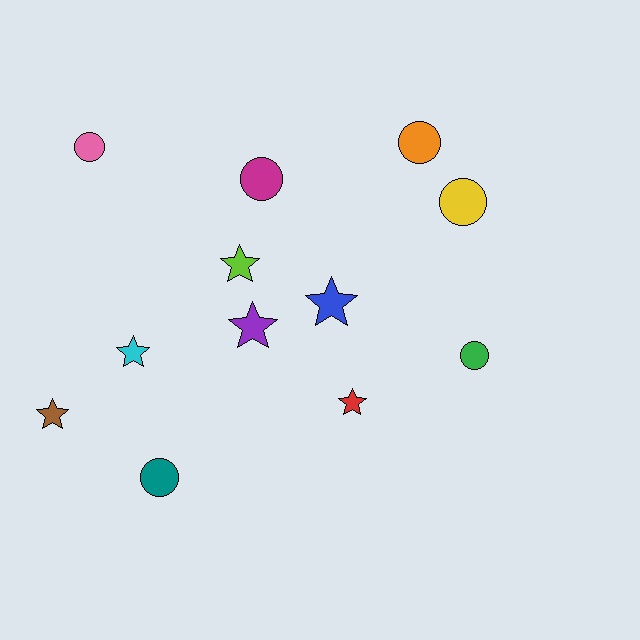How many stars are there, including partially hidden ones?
There are 6 stars.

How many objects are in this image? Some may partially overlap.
There are 12 objects.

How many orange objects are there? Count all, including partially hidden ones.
There is 1 orange object.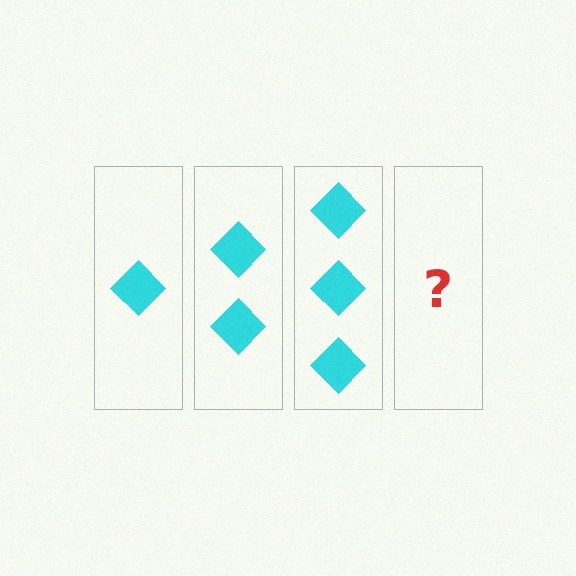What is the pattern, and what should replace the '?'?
The pattern is that each step adds one more diamond. The '?' should be 4 diamonds.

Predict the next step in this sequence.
The next step is 4 diamonds.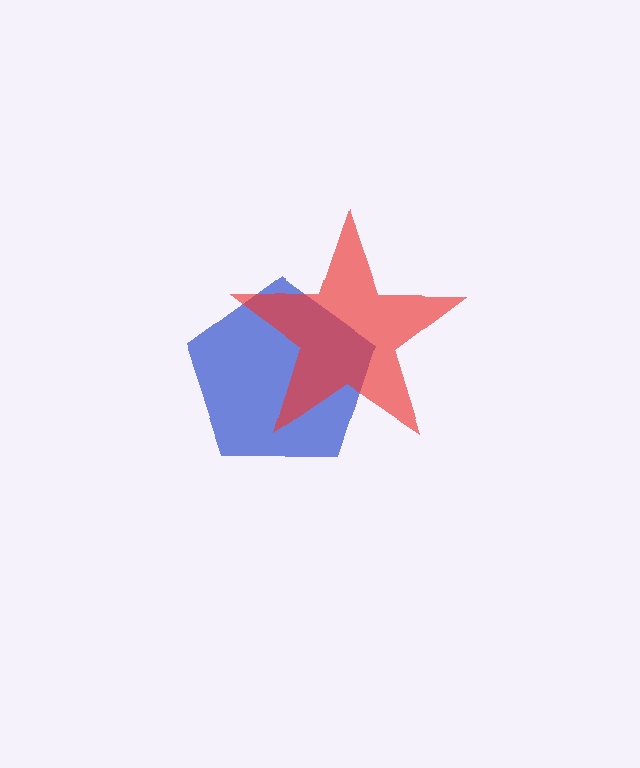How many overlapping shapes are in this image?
There are 2 overlapping shapes in the image.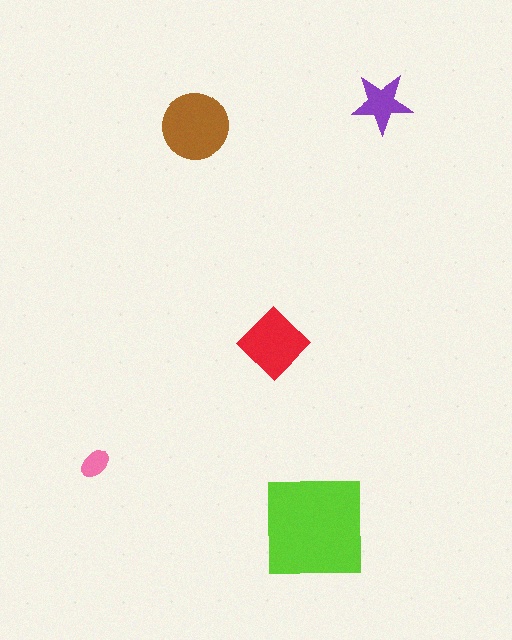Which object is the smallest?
The pink ellipse.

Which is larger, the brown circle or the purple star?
The brown circle.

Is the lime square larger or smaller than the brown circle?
Larger.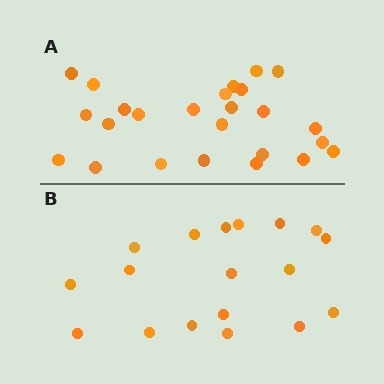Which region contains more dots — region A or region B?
Region A (the top region) has more dots.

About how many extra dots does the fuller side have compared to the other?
Region A has roughly 8 or so more dots than region B.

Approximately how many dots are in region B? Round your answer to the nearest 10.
About 20 dots. (The exact count is 18, which rounds to 20.)